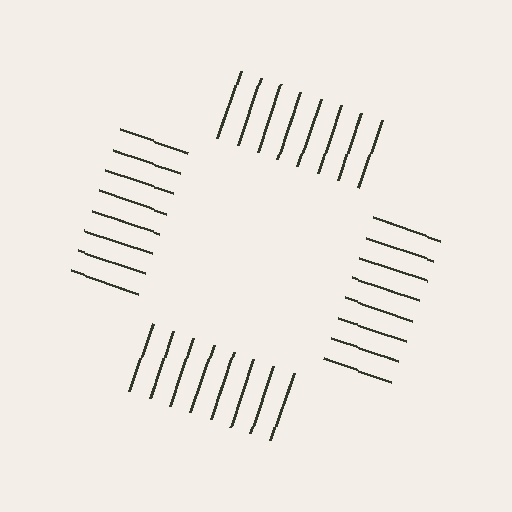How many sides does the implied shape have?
4 sides — the line-ends trace a square.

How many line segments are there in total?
32 — 8 along each of the 4 edges.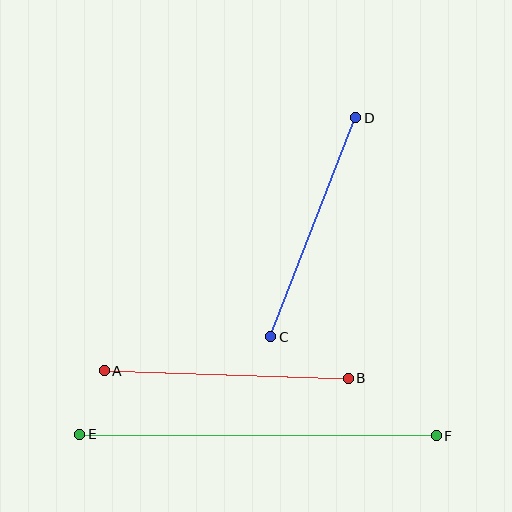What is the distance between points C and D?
The distance is approximately 235 pixels.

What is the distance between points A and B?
The distance is approximately 244 pixels.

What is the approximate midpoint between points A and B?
The midpoint is at approximately (226, 374) pixels.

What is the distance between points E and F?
The distance is approximately 356 pixels.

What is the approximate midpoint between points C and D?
The midpoint is at approximately (313, 227) pixels.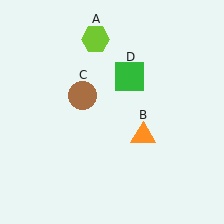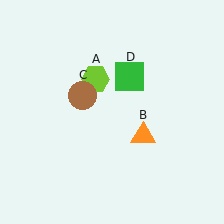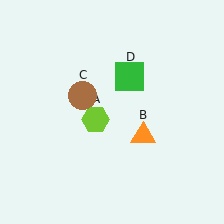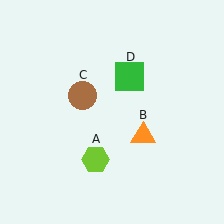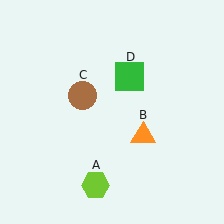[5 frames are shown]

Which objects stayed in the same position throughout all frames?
Orange triangle (object B) and brown circle (object C) and green square (object D) remained stationary.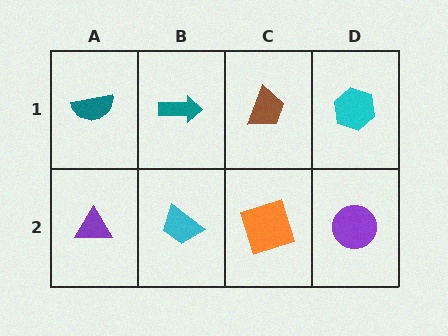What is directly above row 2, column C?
A brown trapezoid.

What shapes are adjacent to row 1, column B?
A cyan trapezoid (row 2, column B), a teal semicircle (row 1, column A), a brown trapezoid (row 1, column C).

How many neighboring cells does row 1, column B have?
3.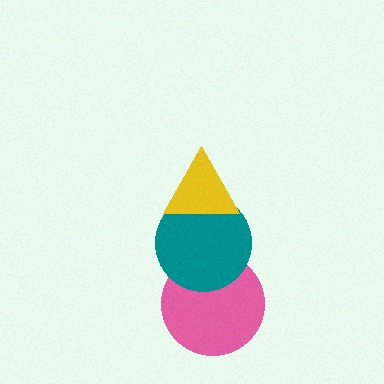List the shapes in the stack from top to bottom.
From top to bottom: the yellow triangle, the teal circle, the pink circle.